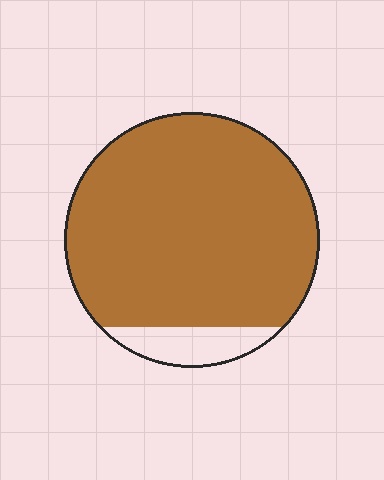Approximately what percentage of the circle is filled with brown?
Approximately 90%.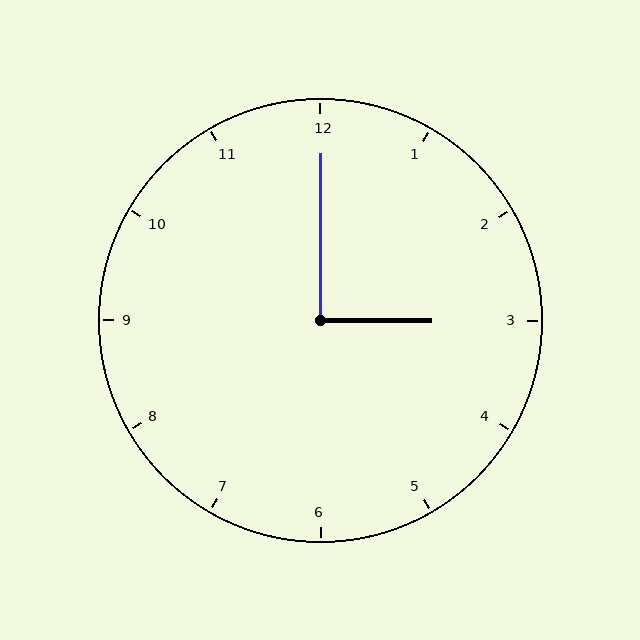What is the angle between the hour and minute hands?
Approximately 90 degrees.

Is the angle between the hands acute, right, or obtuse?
It is right.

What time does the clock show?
3:00.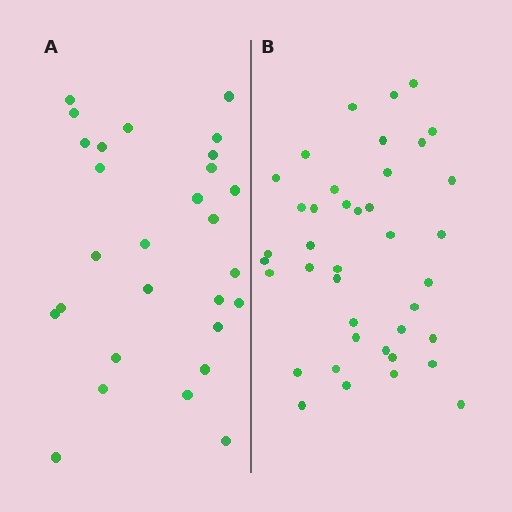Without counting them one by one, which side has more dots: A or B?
Region B (the right region) has more dots.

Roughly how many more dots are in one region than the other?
Region B has roughly 12 or so more dots than region A.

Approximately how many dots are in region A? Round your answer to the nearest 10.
About 30 dots. (The exact count is 28, which rounds to 30.)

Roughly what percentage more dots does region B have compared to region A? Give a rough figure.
About 45% more.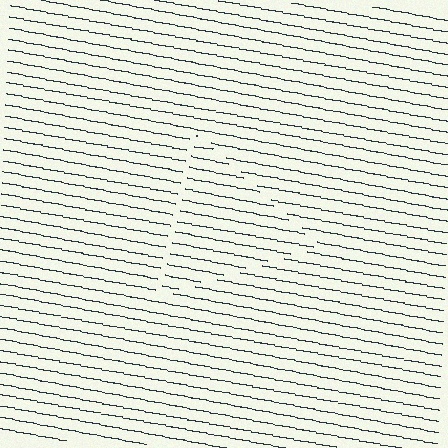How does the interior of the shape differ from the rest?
The interior of the shape contains the same grating, shifted by half a period — the contour is defined by the phase discontinuity where line-ends from the inner and outer gratings abut.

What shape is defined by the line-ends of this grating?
An illusory triangle. The interior of the shape contains the same grating, shifted by half a period — the contour is defined by the phase discontinuity where line-ends from the inner and outer gratings abut.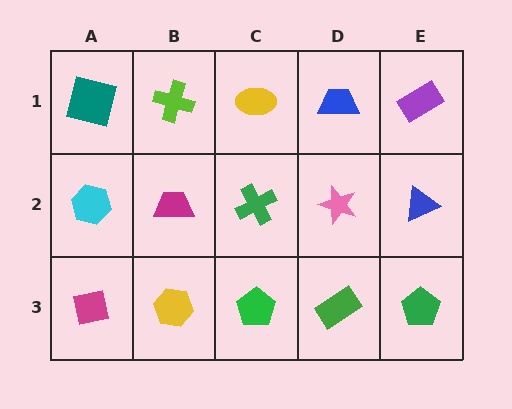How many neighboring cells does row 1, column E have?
2.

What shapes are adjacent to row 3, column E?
A blue triangle (row 2, column E), a green rectangle (row 3, column D).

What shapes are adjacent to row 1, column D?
A pink star (row 2, column D), a yellow ellipse (row 1, column C), a purple rectangle (row 1, column E).